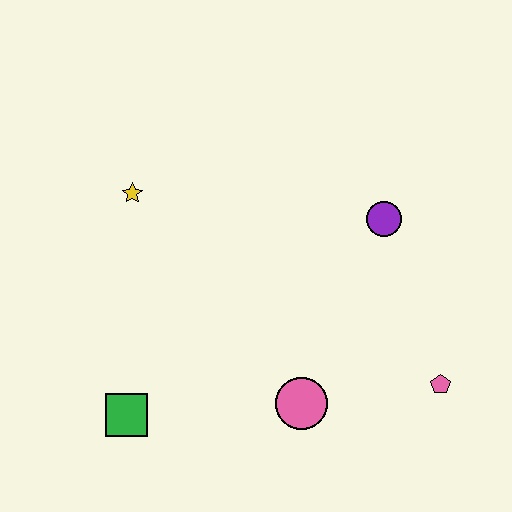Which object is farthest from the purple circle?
The green square is farthest from the purple circle.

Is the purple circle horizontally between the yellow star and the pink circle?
No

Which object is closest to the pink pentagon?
The pink circle is closest to the pink pentagon.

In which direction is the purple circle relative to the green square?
The purple circle is to the right of the green square.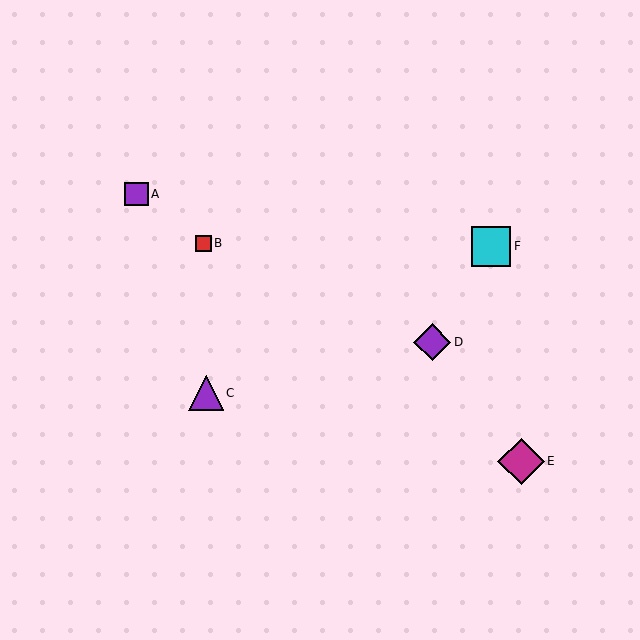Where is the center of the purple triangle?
The center of the purple triangle is at (206, 393).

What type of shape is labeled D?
Shape D is a purple diamond.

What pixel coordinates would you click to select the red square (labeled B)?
Click at (204, 243) to select the red square B.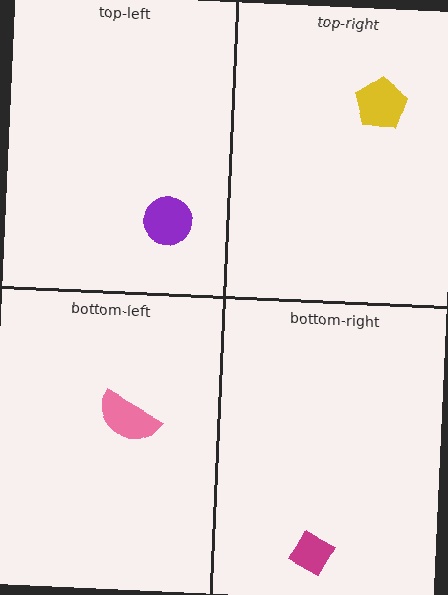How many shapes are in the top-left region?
1.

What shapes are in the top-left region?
The purple circle.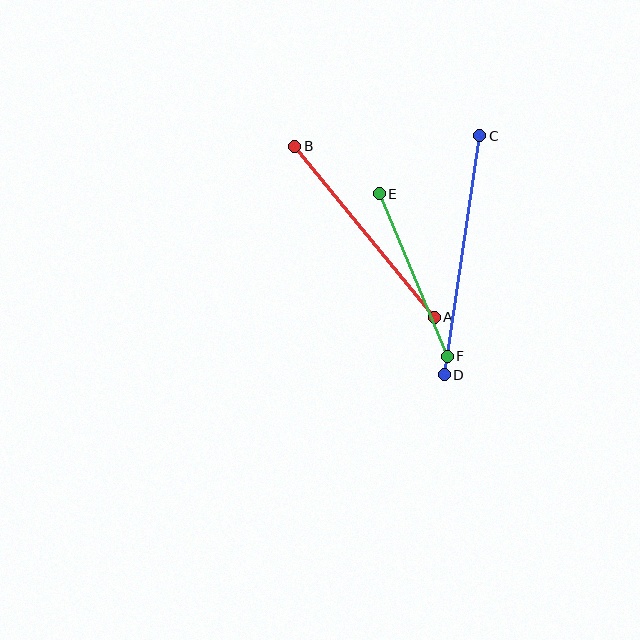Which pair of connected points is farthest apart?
Points C and D are farthest apart.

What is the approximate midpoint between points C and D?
The midpoint is at approximately (462, 255) pixels.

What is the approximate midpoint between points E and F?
The midpoint is at approximately (413, 275) pixels.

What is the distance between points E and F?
The distance is approximately 176 pixels.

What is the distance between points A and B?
The distance is approximately 221 pixels.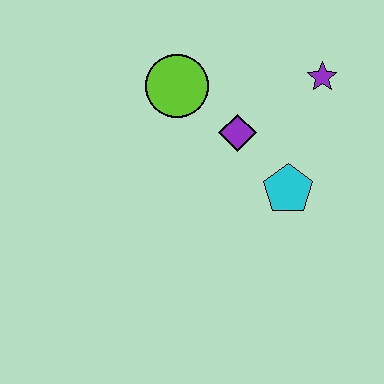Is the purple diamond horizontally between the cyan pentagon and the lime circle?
Yes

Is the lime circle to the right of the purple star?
No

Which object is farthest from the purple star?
The lime circle is farthest from the purple star.